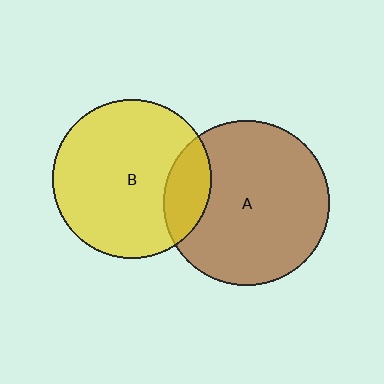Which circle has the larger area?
Circle A (brown).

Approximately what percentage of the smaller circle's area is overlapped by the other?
Approximately 20%.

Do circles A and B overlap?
Yes.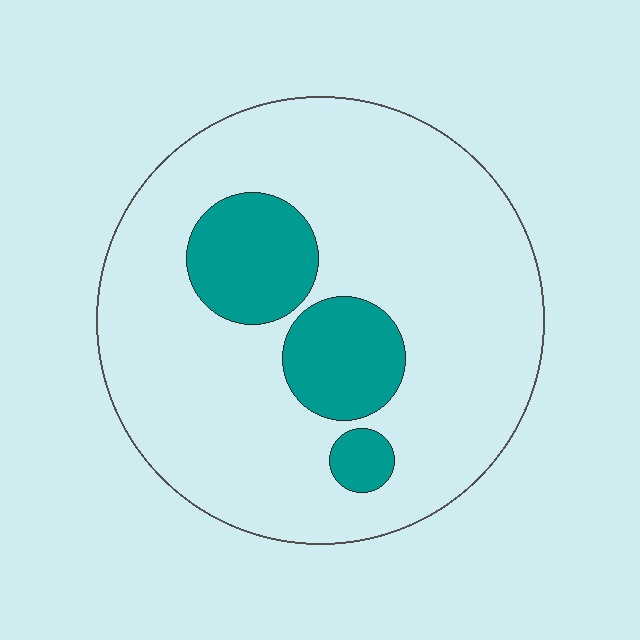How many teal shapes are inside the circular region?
3.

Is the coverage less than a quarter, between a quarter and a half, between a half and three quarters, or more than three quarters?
Less than a quarter.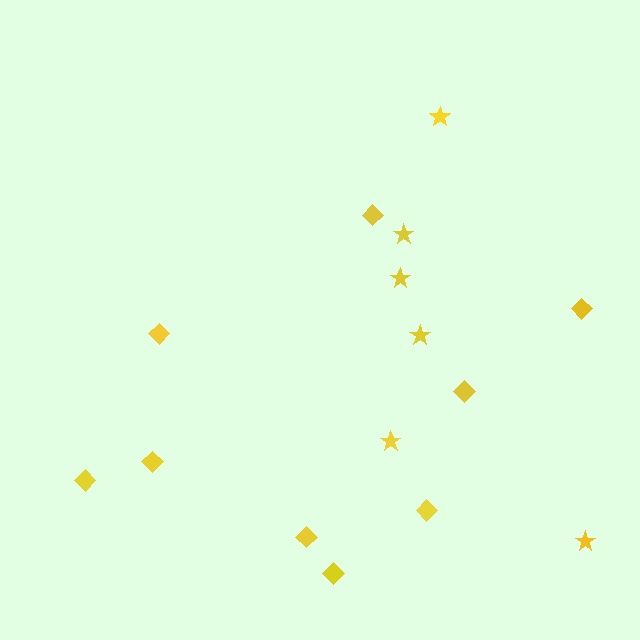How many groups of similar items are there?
There are 2 groups: one group of diamonds (9) and one group of stars (6).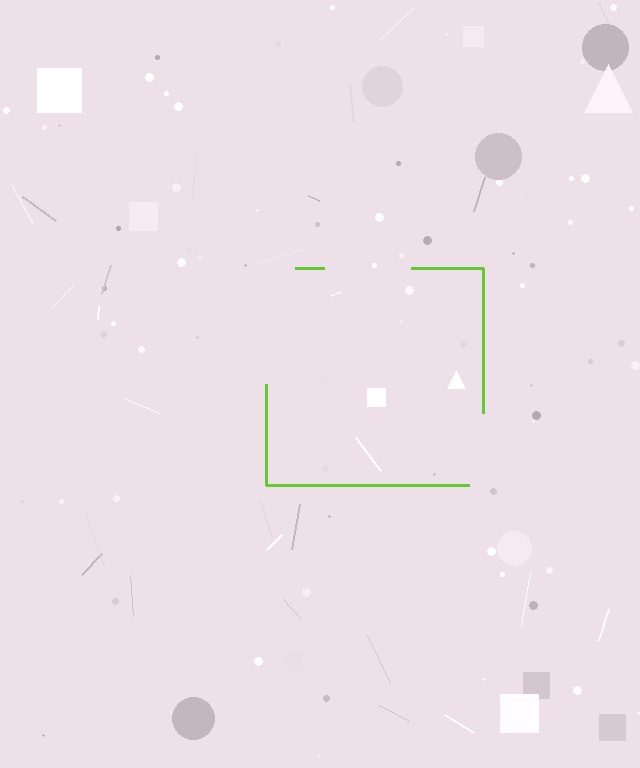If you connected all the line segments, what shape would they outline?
They would outline a square.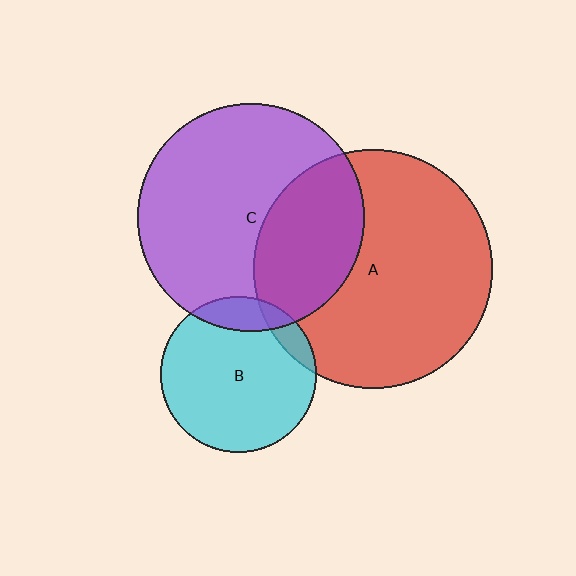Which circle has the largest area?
Circle A (red).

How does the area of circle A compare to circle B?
Approximately 2.3 times.